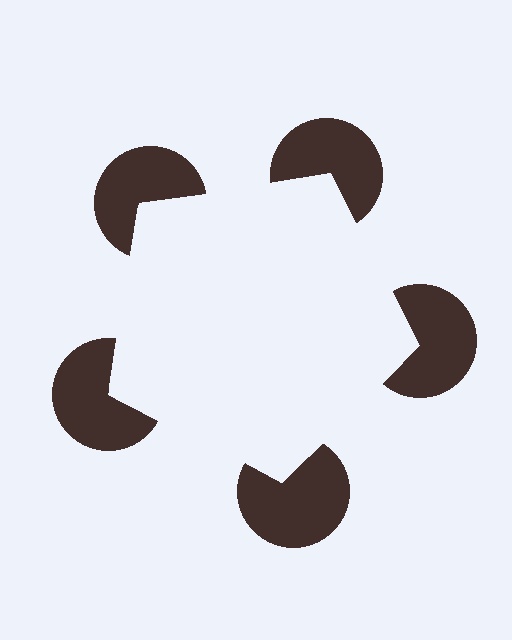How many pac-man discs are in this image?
There are 5 — one at each vertex of the illusory pentagon.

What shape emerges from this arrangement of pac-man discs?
An illusory pentagon — its edges are inferred from the aligned wedge cuts in the pac-man discs, not physically drawn.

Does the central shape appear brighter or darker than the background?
It typically appears slightly brighter than the background, even though no actual brightness change is drawn.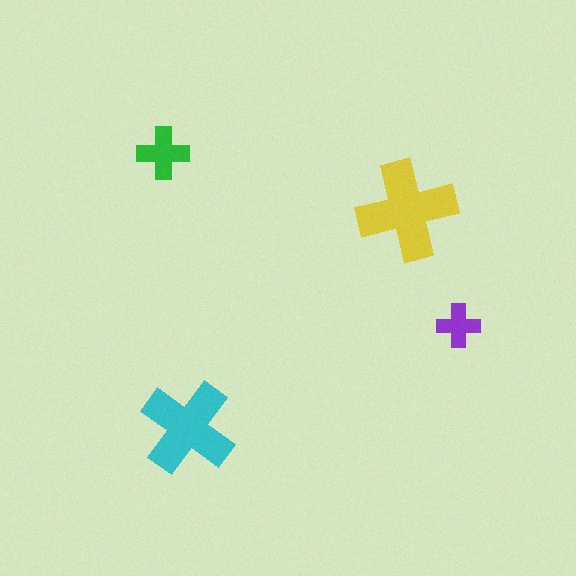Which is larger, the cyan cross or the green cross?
The cyan one.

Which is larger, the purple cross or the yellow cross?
The yellow one.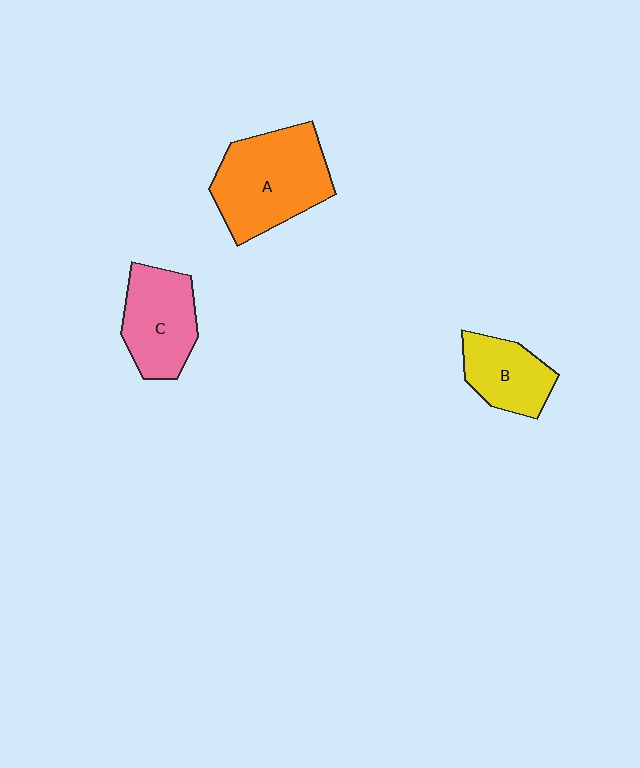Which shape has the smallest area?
Shape B (yellow).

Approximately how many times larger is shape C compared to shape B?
Approximately 1.3 times.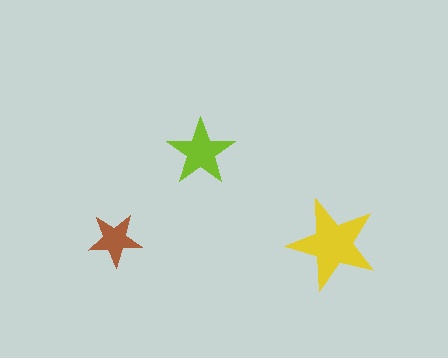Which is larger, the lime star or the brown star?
The lime one.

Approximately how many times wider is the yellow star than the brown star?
About 1.5 times wider.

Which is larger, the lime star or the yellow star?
The yellow one.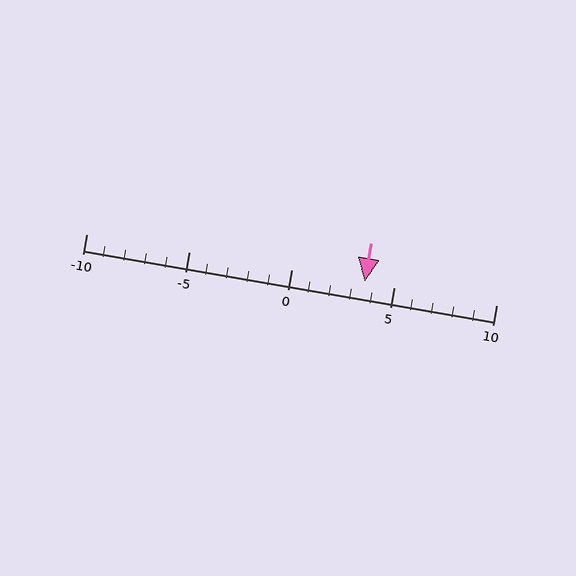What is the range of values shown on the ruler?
The ruler shows values from -10 to 10.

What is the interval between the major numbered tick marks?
The major tick marks are spaced 5 units apart.